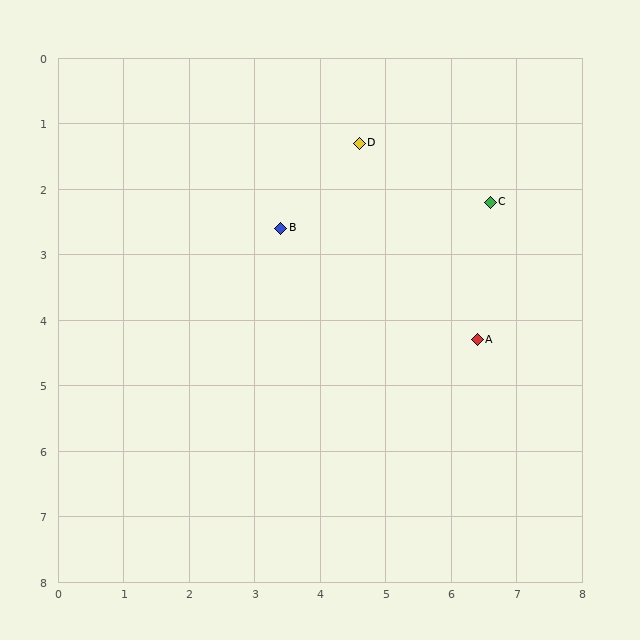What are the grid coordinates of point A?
Point A is at approximately (6.4, 4.3).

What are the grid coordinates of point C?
Point C is at approximately (6.6, 2.2).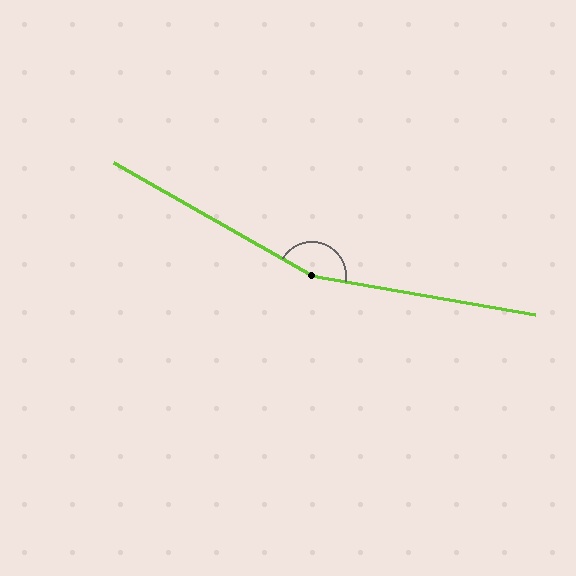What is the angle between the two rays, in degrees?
Approximately 160 degrees.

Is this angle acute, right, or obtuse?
It is obtuse.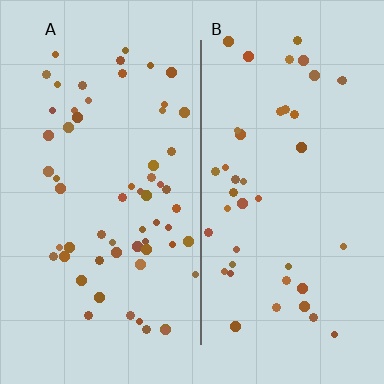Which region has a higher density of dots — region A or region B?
A (the left).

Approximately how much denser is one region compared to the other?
Approximately 1.4× — region A over region B.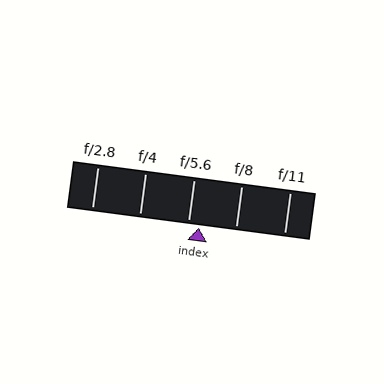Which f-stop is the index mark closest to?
The index mark is closest to f/5.6.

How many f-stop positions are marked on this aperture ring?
There are 5 f-stop positions marked.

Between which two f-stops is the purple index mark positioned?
The index mark is between f/5.6 and f/8.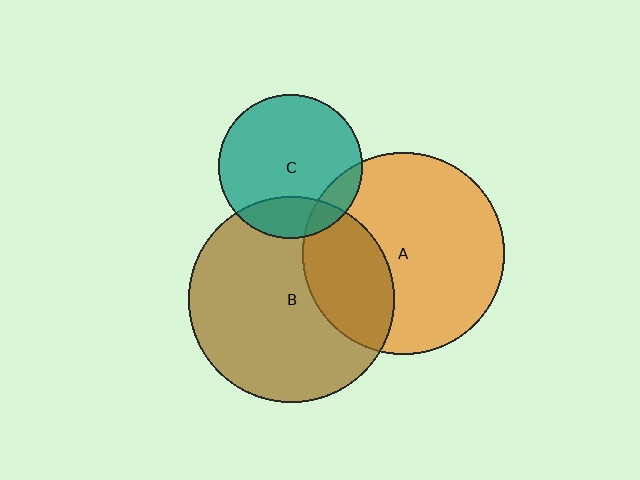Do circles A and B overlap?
Yes.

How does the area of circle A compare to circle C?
Approximately 2.0 times.